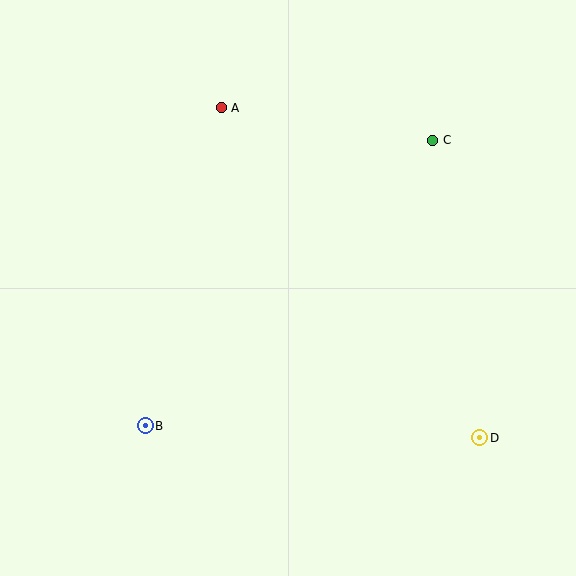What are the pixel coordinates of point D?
Point D is at (480, 438).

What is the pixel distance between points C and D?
The distance between C and D is 301 pixels.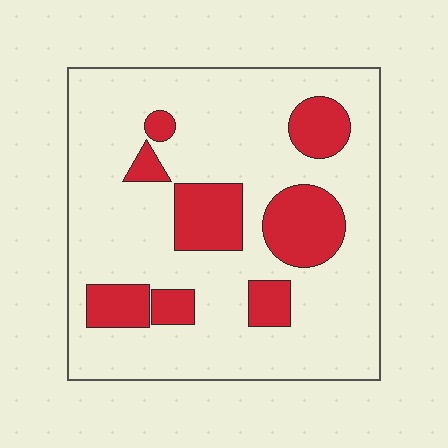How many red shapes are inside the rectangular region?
8.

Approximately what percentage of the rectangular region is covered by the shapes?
Approximately 20%.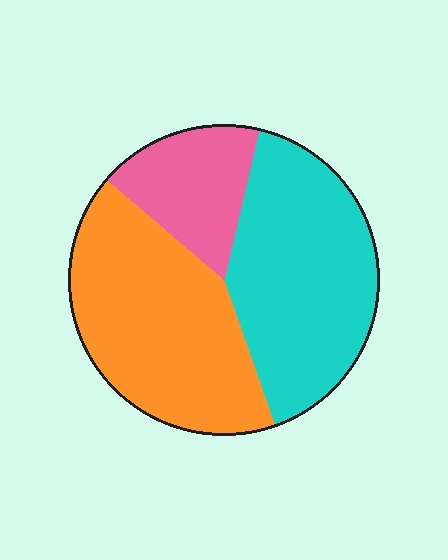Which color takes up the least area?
Pink, at roughly 20%.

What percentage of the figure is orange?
Orange covers roughly 40% of the figure.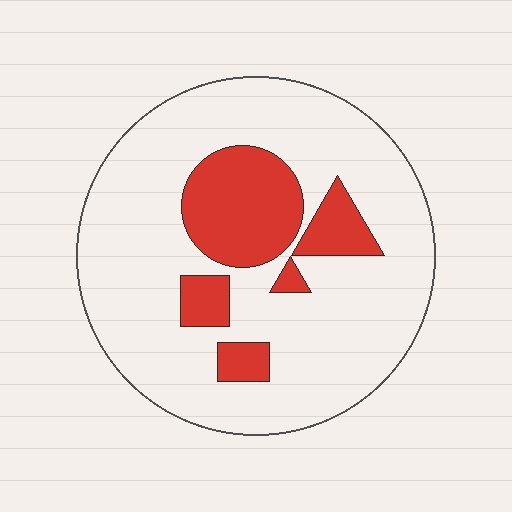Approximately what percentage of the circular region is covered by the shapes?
Approximately 20%.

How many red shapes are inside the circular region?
5.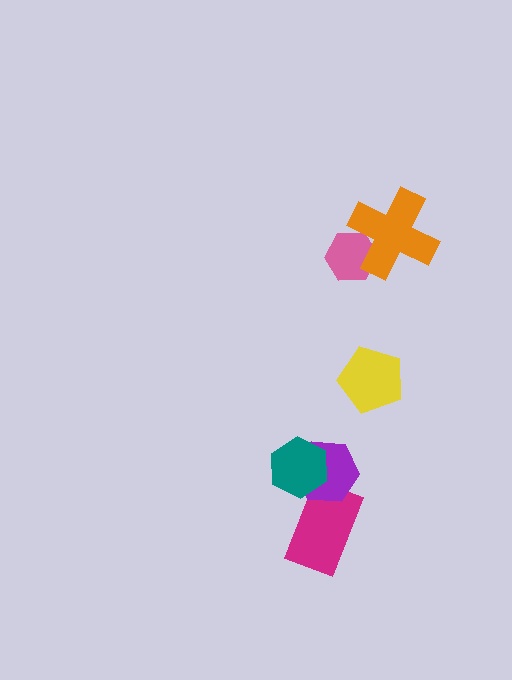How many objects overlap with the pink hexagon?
1 object overlaps with the pink hexagon.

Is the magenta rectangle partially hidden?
Yes, it is partially covered by another shape.